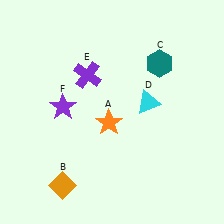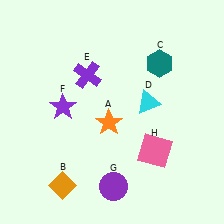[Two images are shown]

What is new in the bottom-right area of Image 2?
A purple circle (G) was added in the bottom-right area of Image 2.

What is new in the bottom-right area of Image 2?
A pink square (H) was added in the bottom-right area of Image 2.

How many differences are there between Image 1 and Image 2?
There are 2 differences between the two images.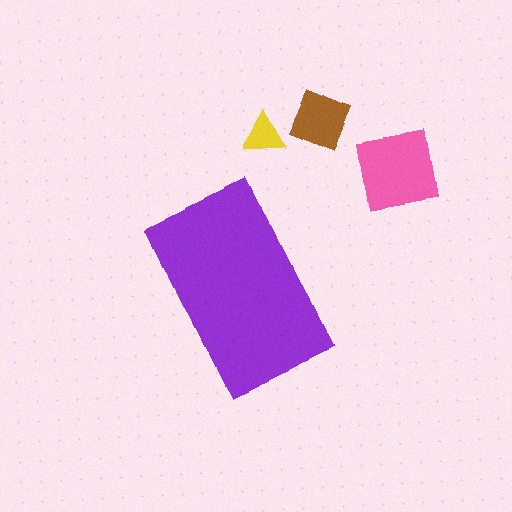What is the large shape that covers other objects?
A purple rectangle.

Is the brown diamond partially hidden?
No, the brown diamond is fully visible.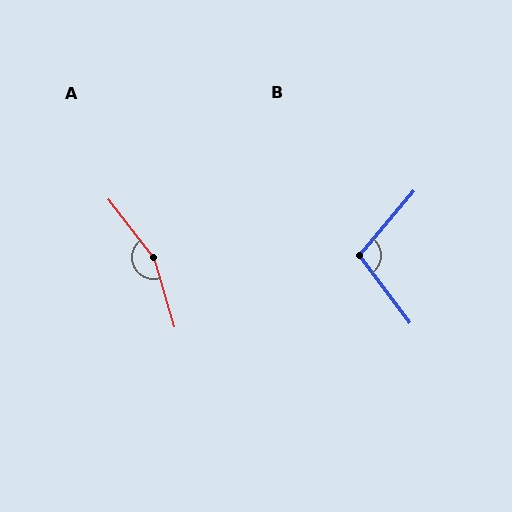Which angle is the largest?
A, at approximately 159 degrees.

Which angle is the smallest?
B, at approximately 103 degrees.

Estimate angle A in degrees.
Approximately 159 degrees.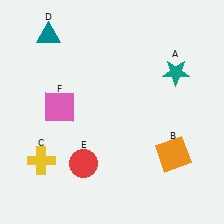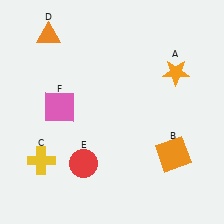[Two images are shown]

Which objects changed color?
A changed from teal to orange. D changed from teal to orange.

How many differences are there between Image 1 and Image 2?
There are 2 differences between the two images.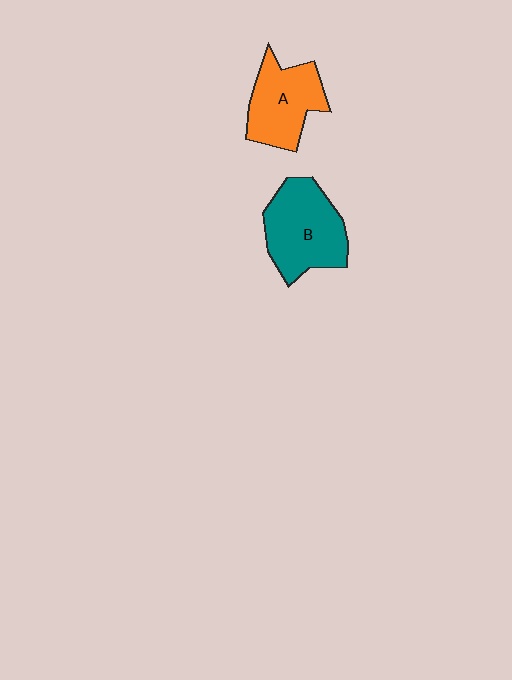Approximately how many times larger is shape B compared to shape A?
Approximately 1.2 times.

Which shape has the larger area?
Shape B (teal).